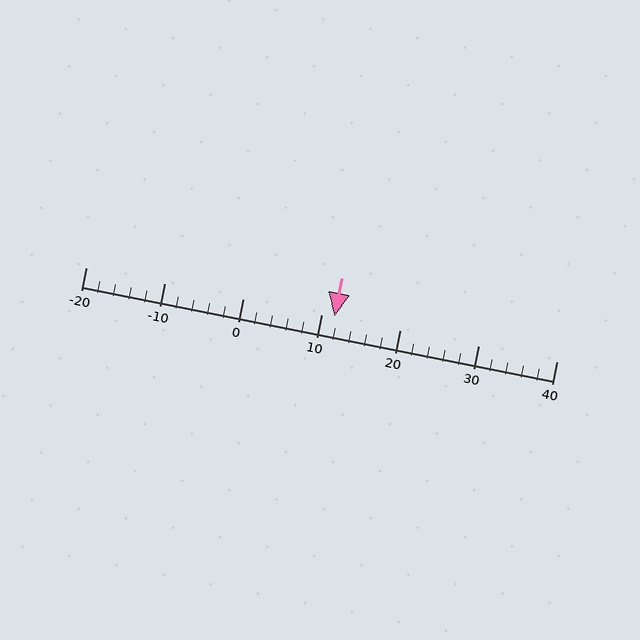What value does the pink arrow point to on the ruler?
The pink arrow points to approximately 12.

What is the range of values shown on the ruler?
The ruler shows values from -20 to 40.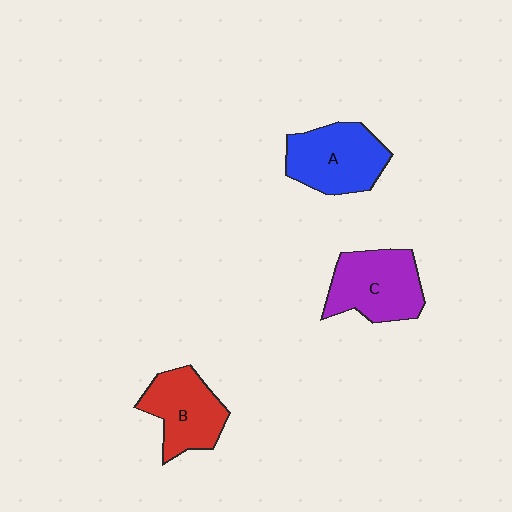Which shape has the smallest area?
Shape B (red).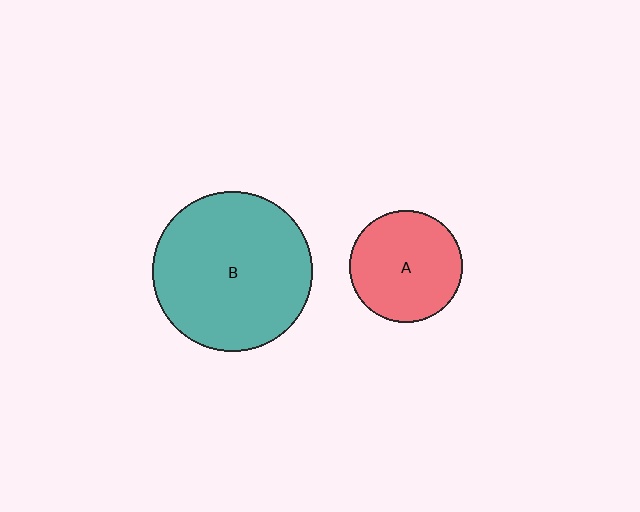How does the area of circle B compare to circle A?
Approximately 2.0 times.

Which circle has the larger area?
Circle B (teal).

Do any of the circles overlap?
No, none of the circles overlap.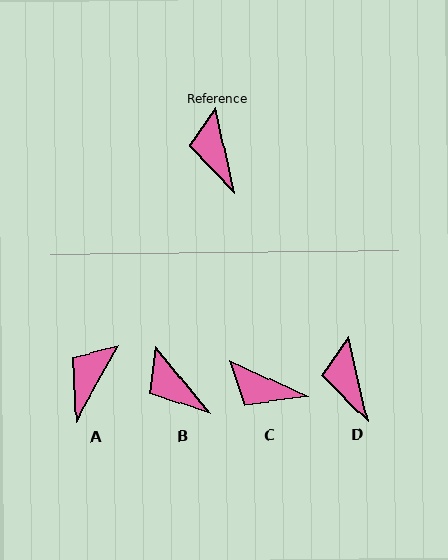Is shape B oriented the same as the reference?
No, it is off by about 27 degrees.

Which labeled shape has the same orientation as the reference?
D.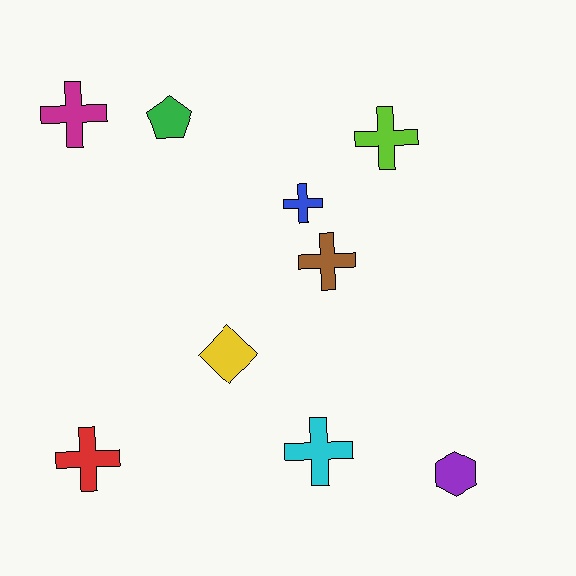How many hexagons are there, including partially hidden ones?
There is 1 hexagon.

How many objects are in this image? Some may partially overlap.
There are 9 objects.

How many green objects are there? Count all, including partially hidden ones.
There is 1 green object.